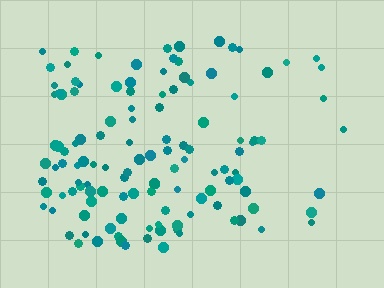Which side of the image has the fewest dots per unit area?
The right.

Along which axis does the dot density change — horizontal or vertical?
Horizontal.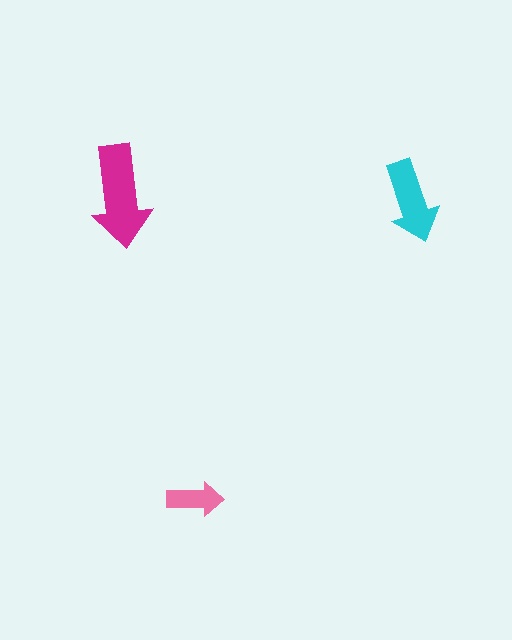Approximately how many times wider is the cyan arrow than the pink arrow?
About 1.5 times wider.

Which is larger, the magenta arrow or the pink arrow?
The magenta one.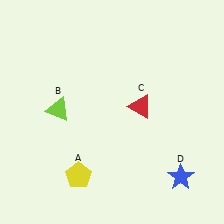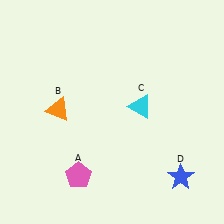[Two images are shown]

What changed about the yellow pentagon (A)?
In Image 1, A is yellow. In Image 2, it changed to pink.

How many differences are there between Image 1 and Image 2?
There are 3 differences between the two images.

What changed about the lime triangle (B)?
In Image 1, B is lime. In Image 2, it changed to orange.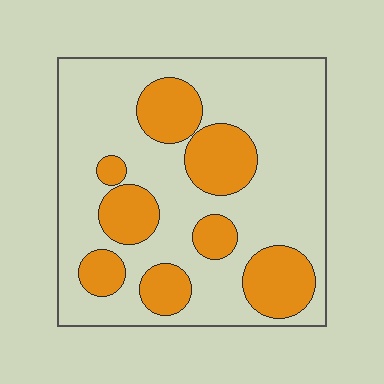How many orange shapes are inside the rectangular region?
8.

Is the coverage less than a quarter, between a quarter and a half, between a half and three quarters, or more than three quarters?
Between a quarter and a half.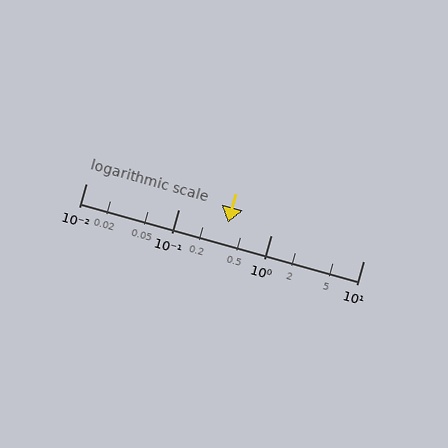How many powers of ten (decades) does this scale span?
The scale spans 3 decades, from 0.01 to 10.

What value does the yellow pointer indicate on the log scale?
The pointer indicates approximately 0.34.